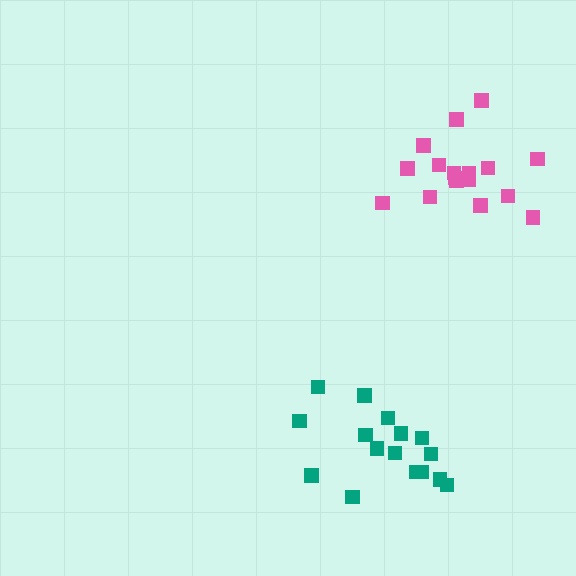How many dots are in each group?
Group 1: 16 dots, Group 2: 17 dots (33 total).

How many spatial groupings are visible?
There are 2 spatial groupings.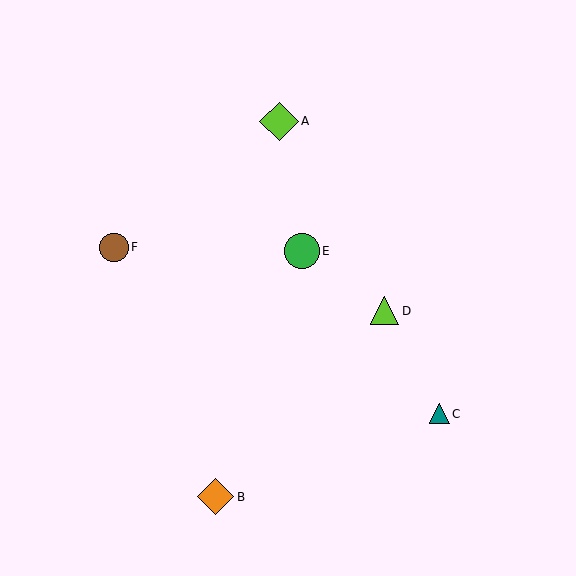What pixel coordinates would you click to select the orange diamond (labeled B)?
Click at (216, 497) to select the orange diamond B.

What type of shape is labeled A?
Shape A is a lime diamond.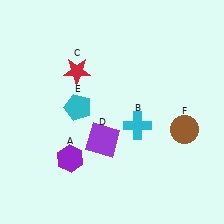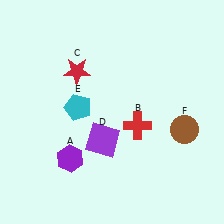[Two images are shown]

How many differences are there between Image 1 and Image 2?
There is 1 difference between the two images.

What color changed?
The cross (B) changed from cyan in Image 1 to red in Image 2.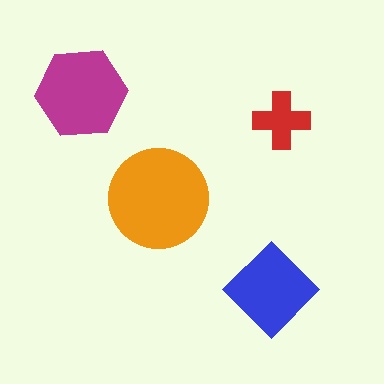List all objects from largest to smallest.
The orange circle, the magenta hexagon, the blue diamond, the red cross.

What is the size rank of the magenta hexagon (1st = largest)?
2nd.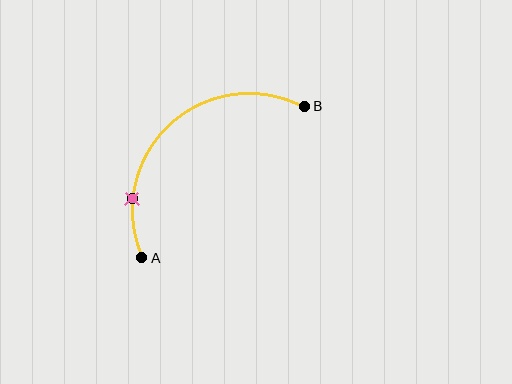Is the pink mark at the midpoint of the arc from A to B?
No. The pink mark lies on the arc but is closer to endpoint A. The arc midpoint would be at the point on the curve equidistant along the arc from both A and B.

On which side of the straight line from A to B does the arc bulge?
The arc bulges above and to the left of the straight line connecting A and B.